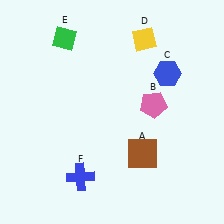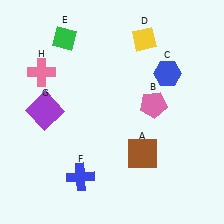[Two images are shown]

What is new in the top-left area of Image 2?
A purple square (G) was added in the top-left area of Image 2.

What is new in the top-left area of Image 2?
A pink cross (H) was added in the top-left area of Image 2.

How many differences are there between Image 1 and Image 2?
There are 2 differences between the two images.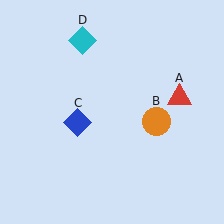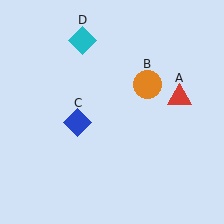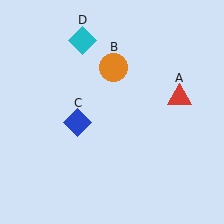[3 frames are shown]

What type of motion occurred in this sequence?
The orange circle (object B) rotated counterclockwise around the center of the scene.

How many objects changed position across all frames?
1 object changed position: orange circle (object B).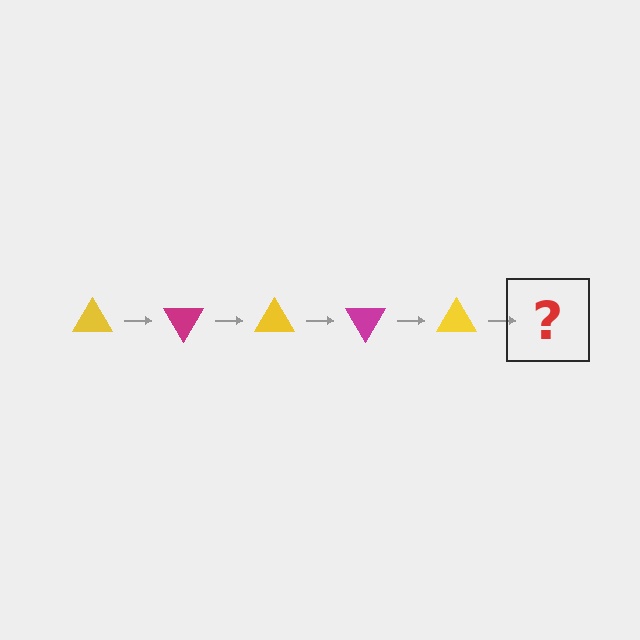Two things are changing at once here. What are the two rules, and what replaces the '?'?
The two rules are that it rotates 60 degrees each step and the color cycles through yellow and magenta. The '?' should be a magenta triangle, rotated 300 degrees from the start.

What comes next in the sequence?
The next element should be a magenta triangle, rotated 300 degrees from the start.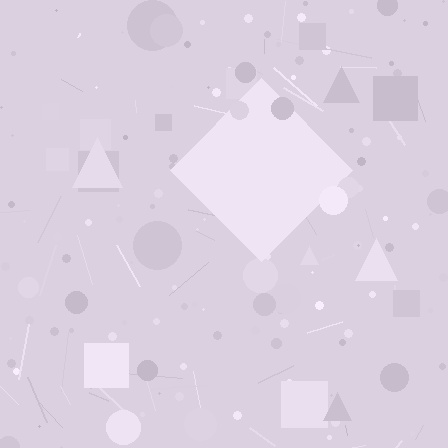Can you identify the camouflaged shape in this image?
The camouflaged shape is a diamond.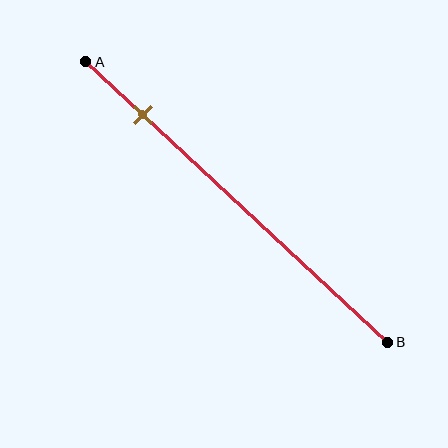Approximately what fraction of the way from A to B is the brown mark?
The brown mark is approximately 20% of the way from A to B.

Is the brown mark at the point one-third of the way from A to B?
No, the mark is at about 20% from A, not at the 33% one-third point.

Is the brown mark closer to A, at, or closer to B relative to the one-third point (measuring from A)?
The brown mark is closer to point A than the one-third point of segment AB.